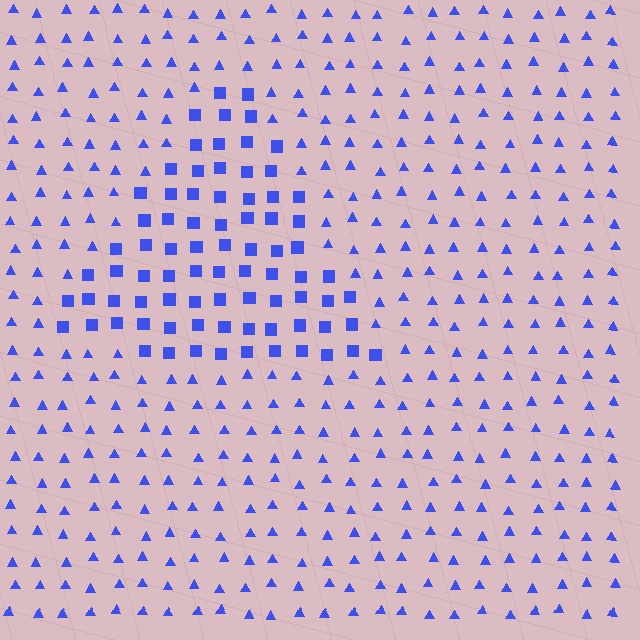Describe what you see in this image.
The image is filled with small blue elements arranged in a uniform grid. A triangle-shaped region contains squares, while the surrounding area contains triangles. The boundary is defined purely by the change in element shape.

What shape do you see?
I see a triangle.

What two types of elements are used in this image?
The image uses squares inside the triangle region and triangles outside it.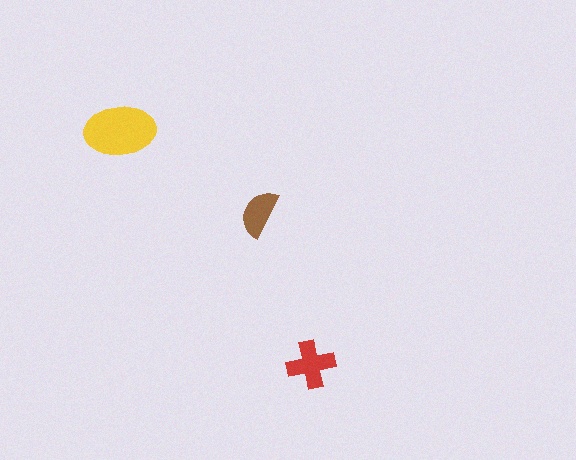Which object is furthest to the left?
The yellow ellipse is leftmost.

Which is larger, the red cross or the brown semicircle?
The red cross.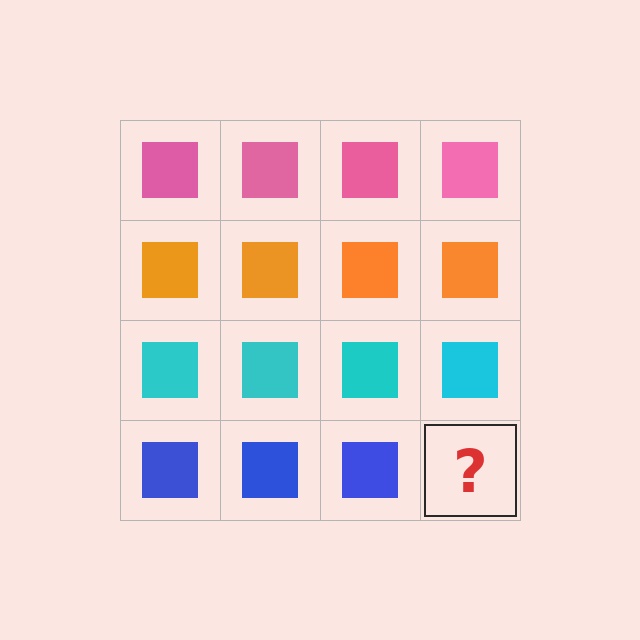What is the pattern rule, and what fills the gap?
The rule is that each row has a consistent color. The gap should be filled with a blue square.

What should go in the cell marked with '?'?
The missing cell should contain a blue square.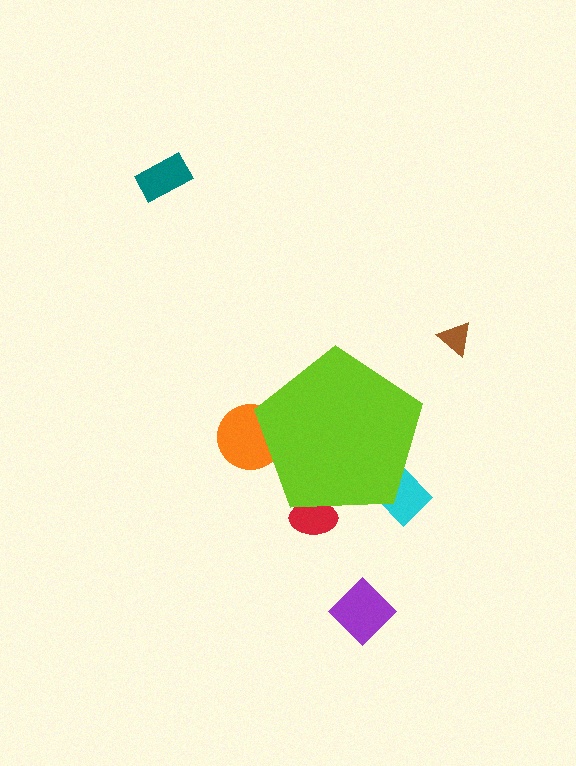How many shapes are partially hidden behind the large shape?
3 shapes are partially hidden.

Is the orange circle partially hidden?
Yes, the orange circle is partially hidden behind the lime pentagon.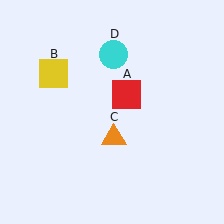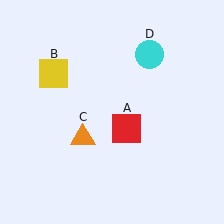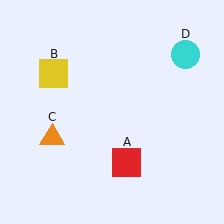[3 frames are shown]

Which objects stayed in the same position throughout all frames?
Yellow square (object B) remained stationary.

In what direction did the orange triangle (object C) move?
The orange triangle (object C) moved left.